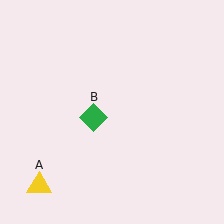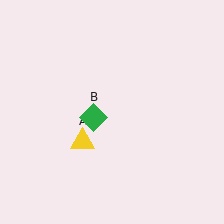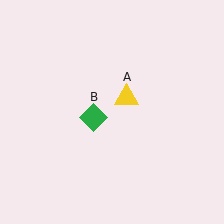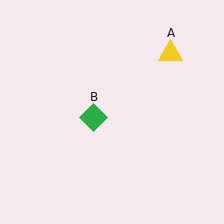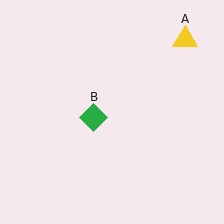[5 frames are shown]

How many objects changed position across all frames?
1 object changed position: yellow triangle (object A).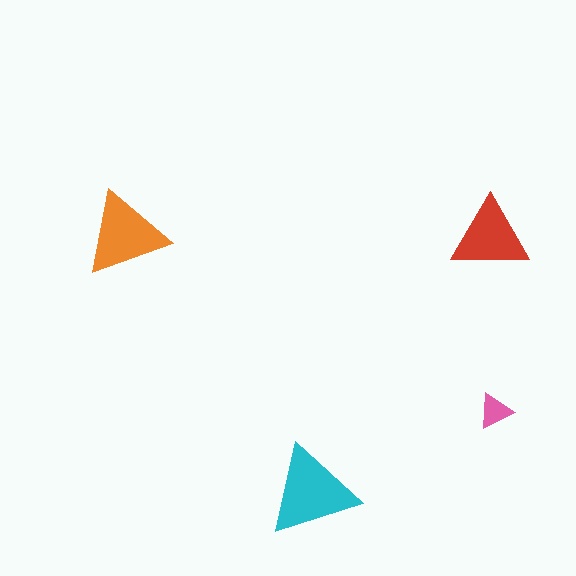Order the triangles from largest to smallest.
the cyan one, the orange one, the red one, the pink one.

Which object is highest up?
The orange triangle is topmost.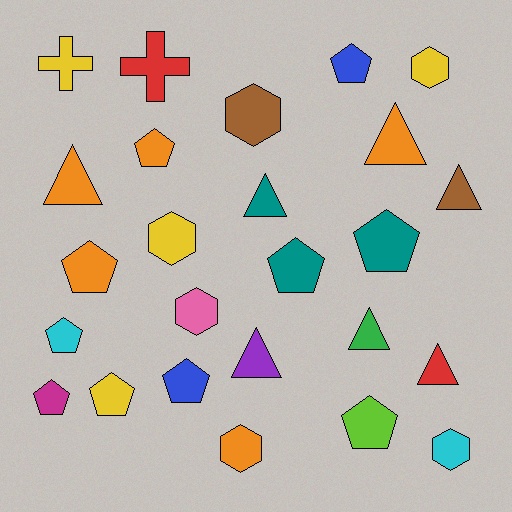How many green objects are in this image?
There is 1 green object.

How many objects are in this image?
There are 25 objects.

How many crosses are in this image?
There are 2 crosses.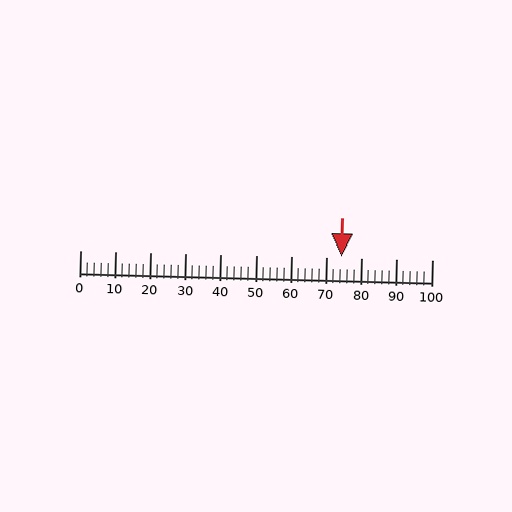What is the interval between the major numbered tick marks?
The major tick marks are spaced 10 units apart.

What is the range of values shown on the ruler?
The ruler shows values from 0 to 100.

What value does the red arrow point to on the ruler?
The red arrow points to approximately 74.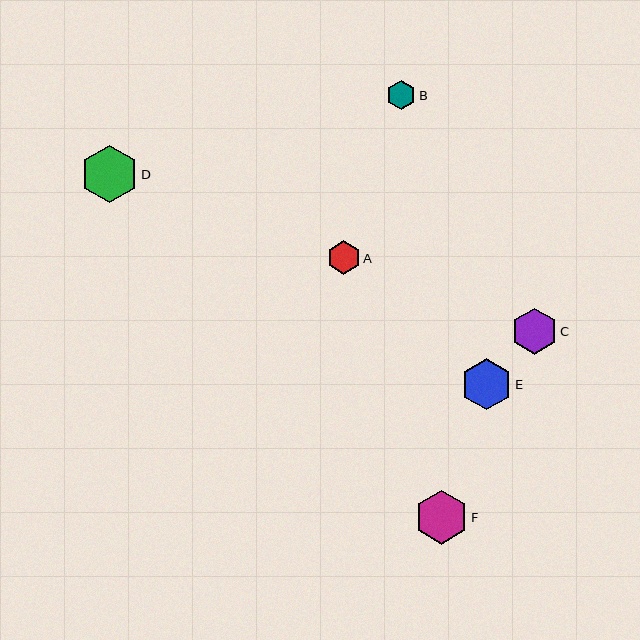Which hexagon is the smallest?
Hexagon B is the smallest with a size of approximately 29 pixels.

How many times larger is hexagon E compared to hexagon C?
Hexagon E is approximately 1.1 times the size of hexagon C.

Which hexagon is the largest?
Hexagon D is the largest with a size of approximately 57 pixels.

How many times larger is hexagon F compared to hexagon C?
Hexagon F is approximately 1.2 times the size of hexagon C.